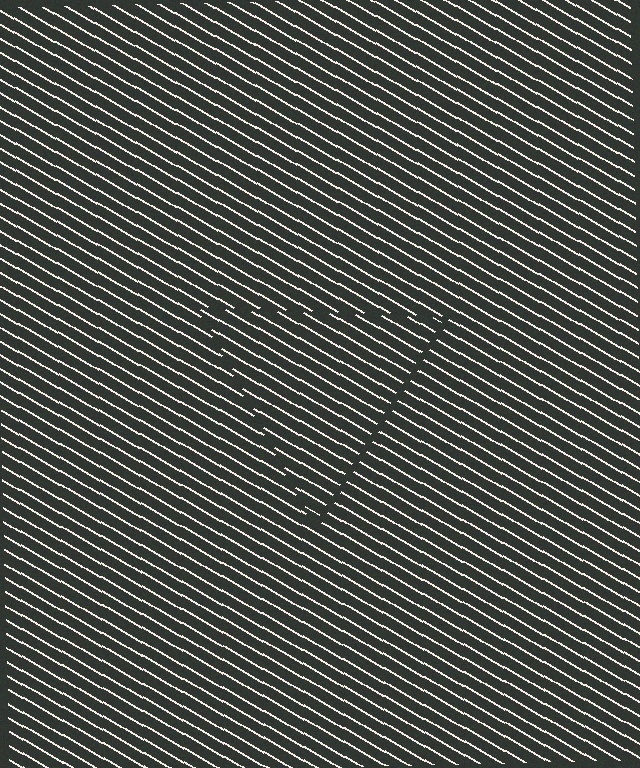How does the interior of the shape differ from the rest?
The interior of the shape contains the same grating, shifted by half a period — the contour is defined by the phase discontinuity where line-ends from the inner and outer gratings abut.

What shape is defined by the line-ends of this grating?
An illusory triangle. The interior of the shape contains the same grating, shifted by half a period — the contour is defined by the phase discontinuity where line-ends from the inner and outer gratings abut.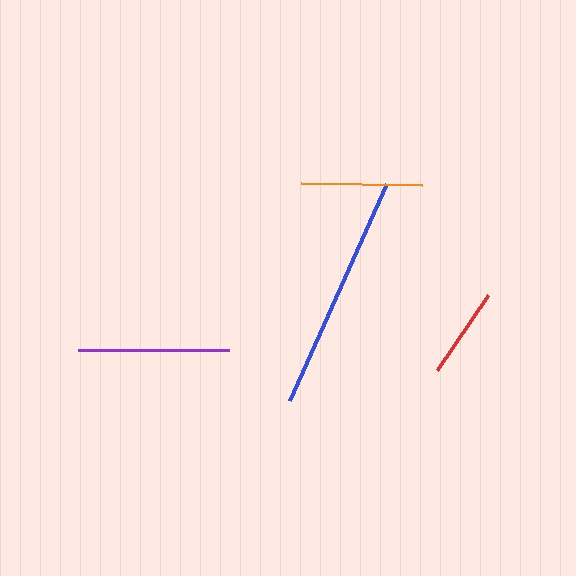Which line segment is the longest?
The blue line is the longest at approximately 238 pixels.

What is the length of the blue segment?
The blue segment is approximately 238 pixels long.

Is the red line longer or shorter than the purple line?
The purple line is longer than the red line.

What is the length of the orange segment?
The orange segment is approximately 121 pixels long.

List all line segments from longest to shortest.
From longest to shortest: blue, purple, orange, red.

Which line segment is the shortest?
The red line is the shortest at approximately 91 pixels.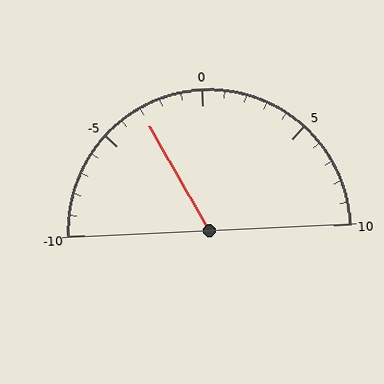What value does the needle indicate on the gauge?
The needle indicates approximately -3.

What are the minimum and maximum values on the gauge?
The gauge ranges from -10 to 10.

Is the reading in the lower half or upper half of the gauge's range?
The reading is in the lower half of the range (-10 to 10).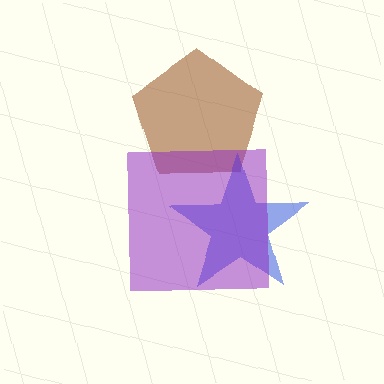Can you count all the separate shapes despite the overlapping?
Yes, there are 3 separate shapes.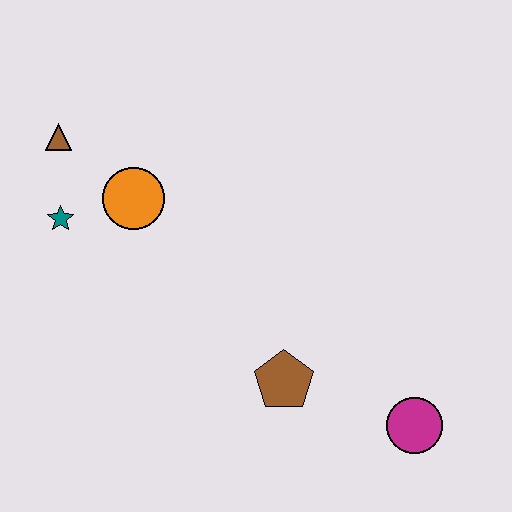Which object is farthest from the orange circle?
The magenta circle is farthest from the orange circle.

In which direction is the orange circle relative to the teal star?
The orange circle is to the right of the teal star.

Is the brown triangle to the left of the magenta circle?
Yes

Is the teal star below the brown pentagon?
No